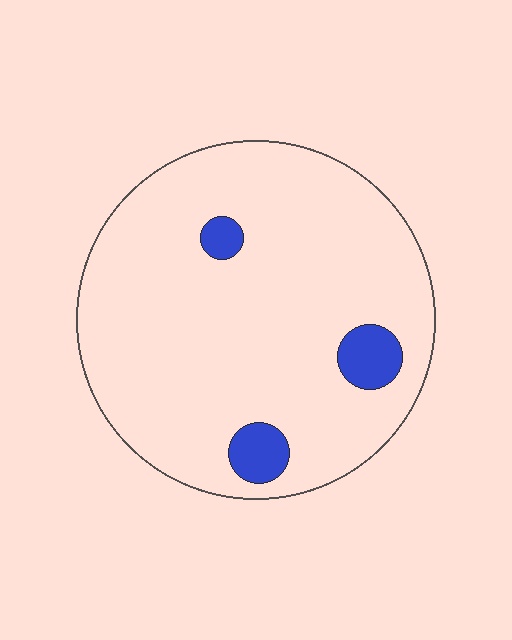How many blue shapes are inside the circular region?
3.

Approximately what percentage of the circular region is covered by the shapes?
Approximately 10%.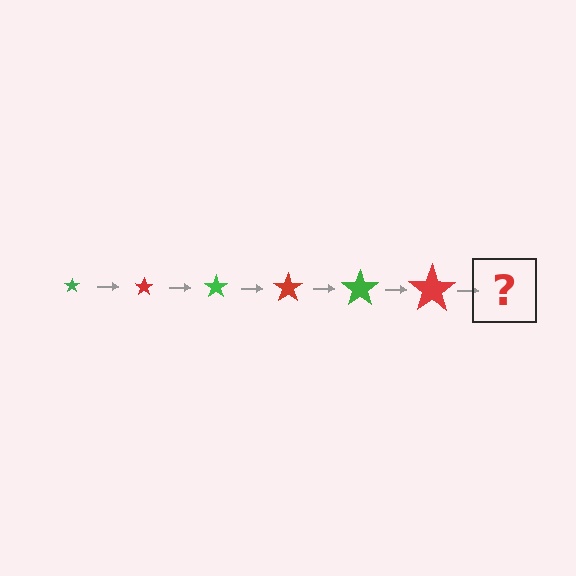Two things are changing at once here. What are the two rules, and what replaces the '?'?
The two rules are that the star grows larger each step and the color cycles through green and red. The '?' should be a green star, larger than the previous one.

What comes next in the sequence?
The next element should be a green star, larger than the previous one.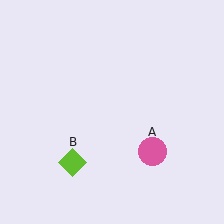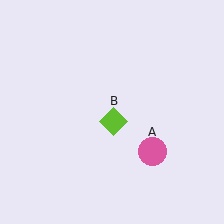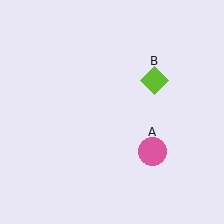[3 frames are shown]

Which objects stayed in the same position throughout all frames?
Pink circle (object A) remained stationary.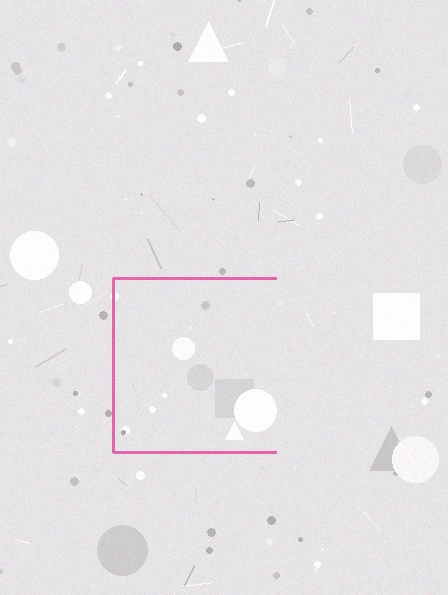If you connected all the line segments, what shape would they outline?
They would outline a square.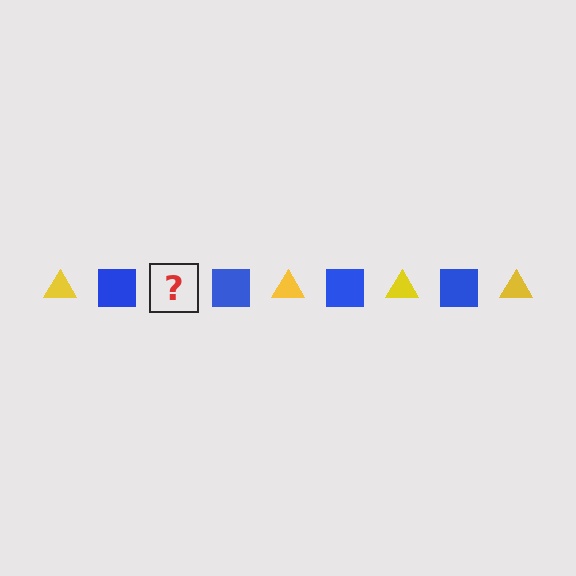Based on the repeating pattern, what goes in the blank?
The blank should be a yellow triangle.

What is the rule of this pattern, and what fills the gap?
The rule is that the pattern alternates between yellow triangle and blue square. The gap should be filled with a yellow triangle.